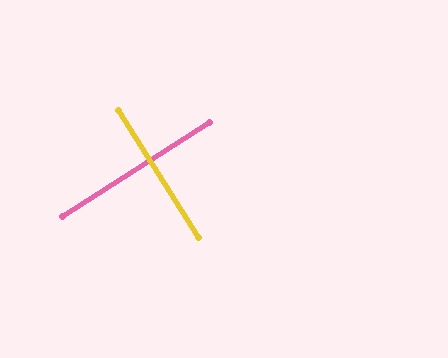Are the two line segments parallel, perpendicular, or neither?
Perpendicular — they meet at approximately 89°.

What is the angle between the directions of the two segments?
Approximately 89 degrees.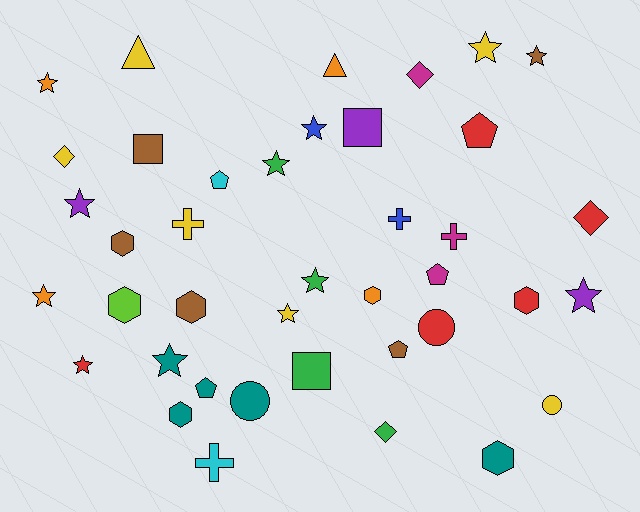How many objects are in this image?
There are 40 objects.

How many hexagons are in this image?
There are 7 hexagons.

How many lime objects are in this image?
There is 1 lime object.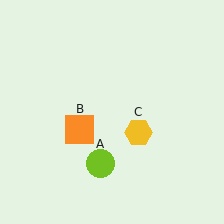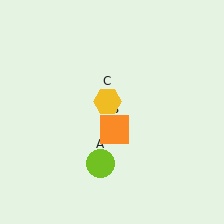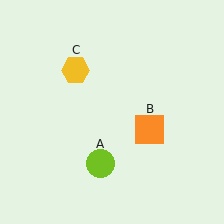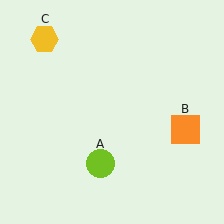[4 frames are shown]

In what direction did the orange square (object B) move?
The orange square (object B) moved right.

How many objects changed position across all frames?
2 objects changed position: orange square (object B), yellow hexagon (object C).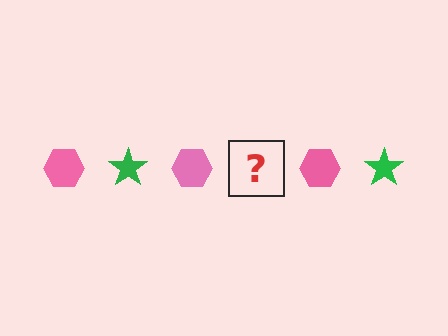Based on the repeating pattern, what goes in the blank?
The blank should be a green star.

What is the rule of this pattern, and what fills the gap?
The rule is that the pattern alternates between pink hexagon and green star. The gap should be filled with a green star.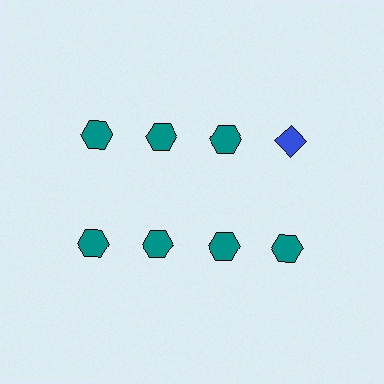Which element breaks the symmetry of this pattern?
The blue diamond in the top row, second from right column breaks the symmetry. All other shapes are teal hexagons.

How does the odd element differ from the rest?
It differs in both color (blue instead of teal) and shape (diamond instead of hexagon).